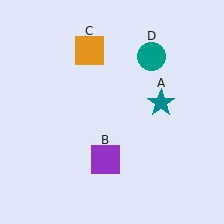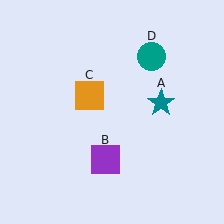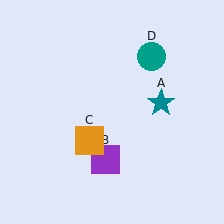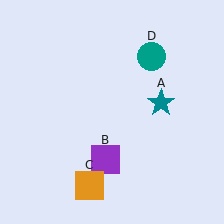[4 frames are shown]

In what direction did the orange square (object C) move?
The orange square (object C) moved down.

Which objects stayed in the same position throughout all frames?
Teal star (object A) and purple square (object B) and teal circle (object D) remained stationary.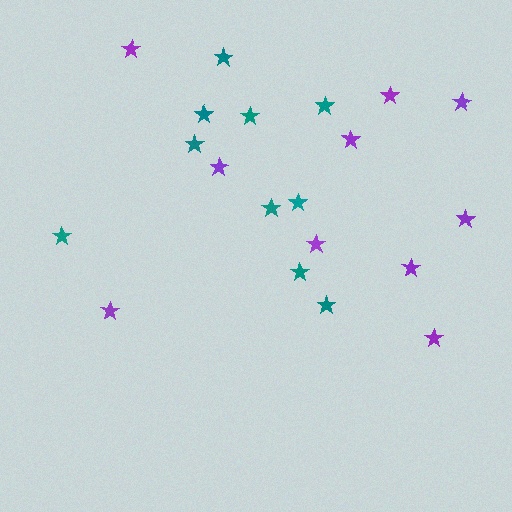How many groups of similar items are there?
There are 2 groups: one group of purple stars (10) and one group of teal stars (10).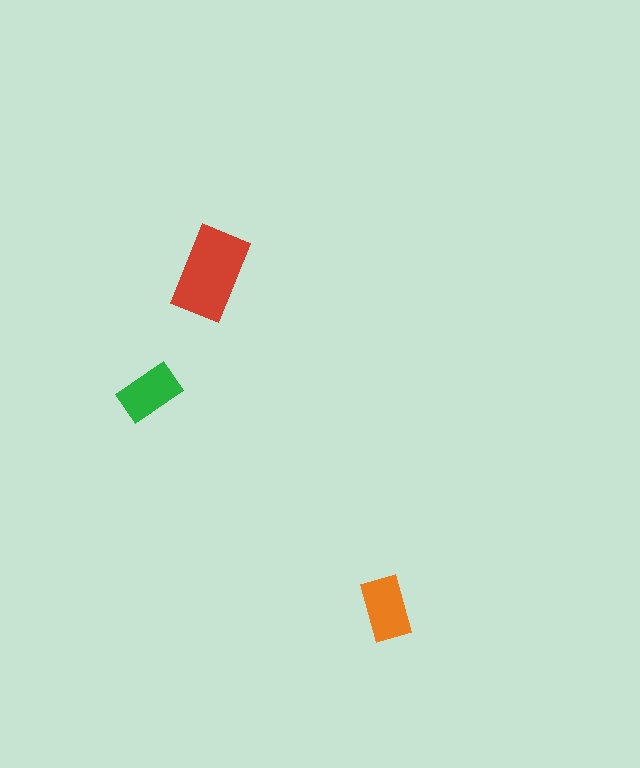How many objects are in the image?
There are 3 objects in the image.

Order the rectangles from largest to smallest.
the red one, the orange one, the green one.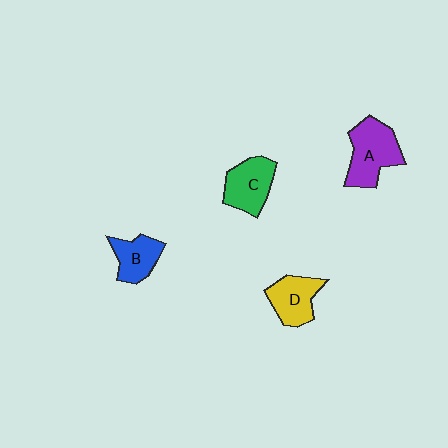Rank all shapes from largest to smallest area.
From largest to smallest: A (purple), C (green), D (yellow), B (blue).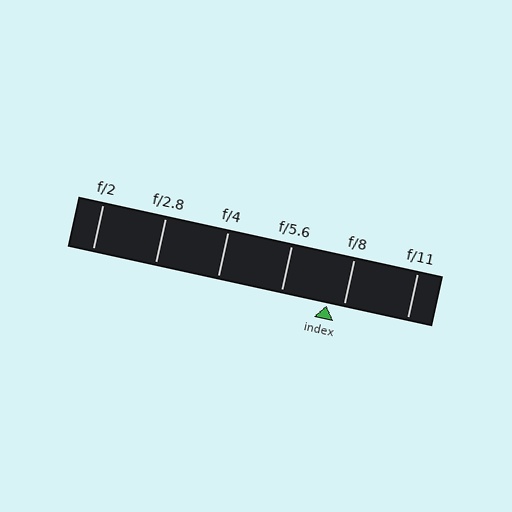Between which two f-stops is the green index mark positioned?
The index mark is between f/5.6 and f/8.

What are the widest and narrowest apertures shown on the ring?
The widest aperture shown is f/2 and the narrowest is f/11.